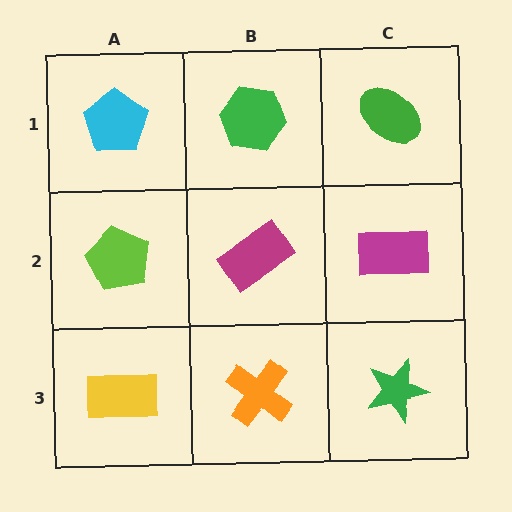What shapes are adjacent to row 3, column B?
A magenta rectangle (row 2, column B), a yellow rectangle (row 3, column A), a green star (row 3, column C).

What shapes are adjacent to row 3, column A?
A lime pentagon (row 2, column A), an orange cross (row 3, column B).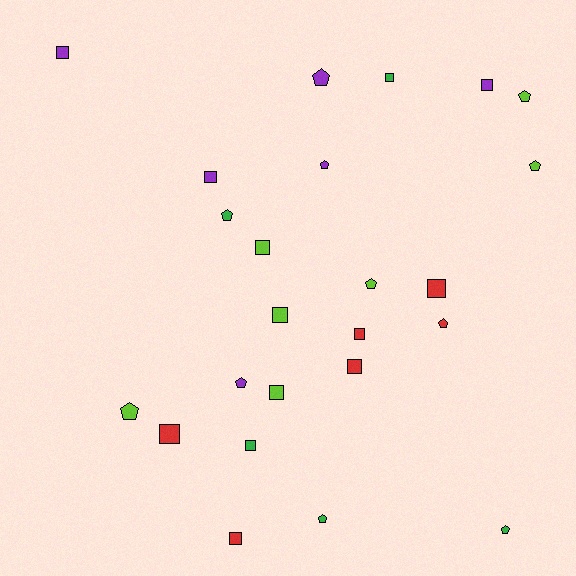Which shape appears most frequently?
Square, with 13 objects.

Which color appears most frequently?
Lime, with 7 objects.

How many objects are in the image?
There are 24 objects.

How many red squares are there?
There are 5 red squares.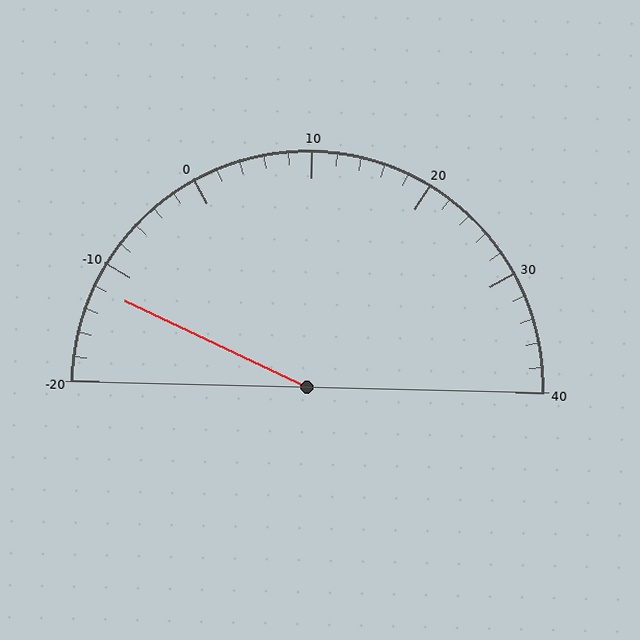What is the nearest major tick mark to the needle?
The nearest major tick mark is -10.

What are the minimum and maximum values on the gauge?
The gauge ranges from -20 to 40.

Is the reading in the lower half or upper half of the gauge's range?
The reading is in the lower half of the range (-20 to 40).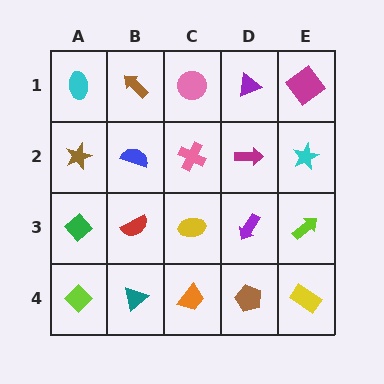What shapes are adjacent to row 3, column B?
A blue semicircle (row 2, column B), a teal triangle (row 4, column B), a green diamond (row 3, column A), a yellow ellipse (row 3, column C).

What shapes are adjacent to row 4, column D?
A purple arrow (row 3, column D), an orange trapezoid (row 4, column C), a yellow rectangle (row 4, column E).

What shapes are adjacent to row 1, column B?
A blue semicircle (row 2, column B), a cyan ellipse (row 1, column A), a pink circle (row 1, column C).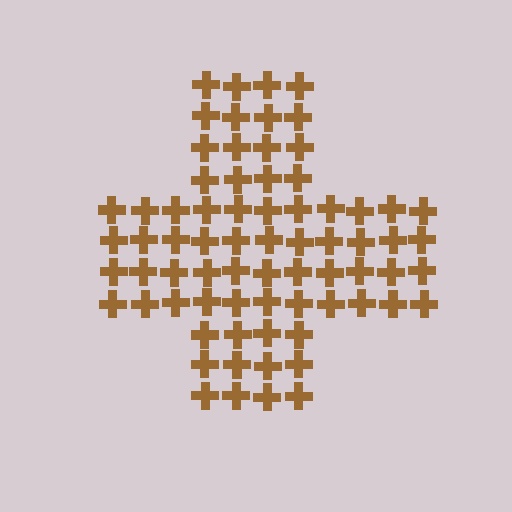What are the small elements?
The small elements are crosses.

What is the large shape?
The large shape is a cross.